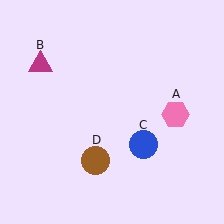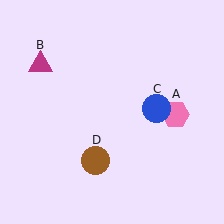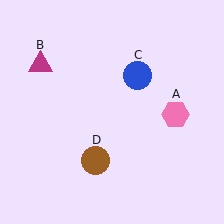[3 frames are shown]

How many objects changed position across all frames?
1 object changed position: blue circle (object C).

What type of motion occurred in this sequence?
The blue circle (object C) rotated counterclockwise around the center of the scene.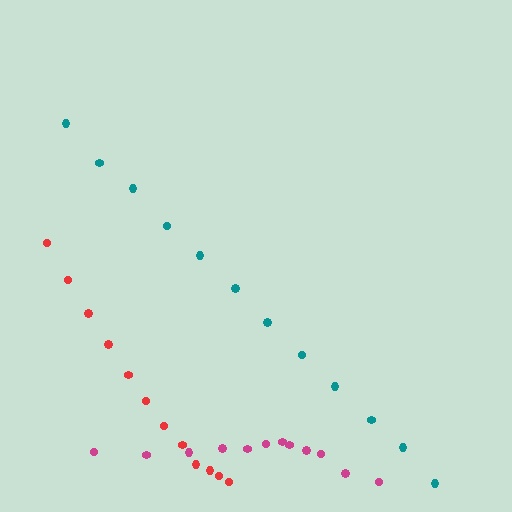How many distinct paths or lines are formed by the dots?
There are 3 distinct paths.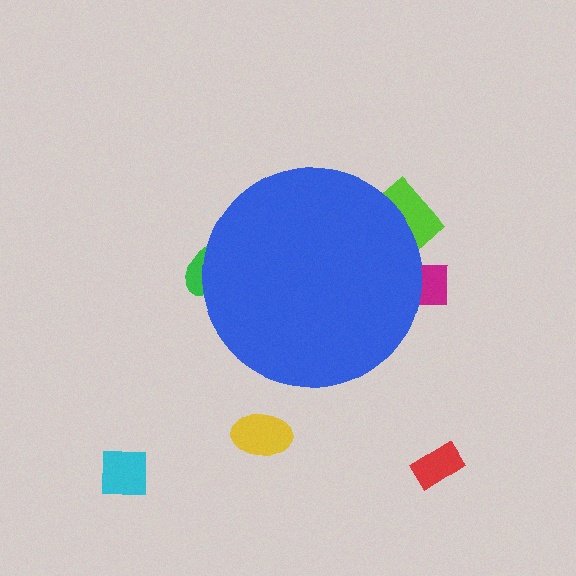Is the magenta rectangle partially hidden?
Yes, the magenta rectangle is partially hidden behind the blue circle.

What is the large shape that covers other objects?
A blue circle.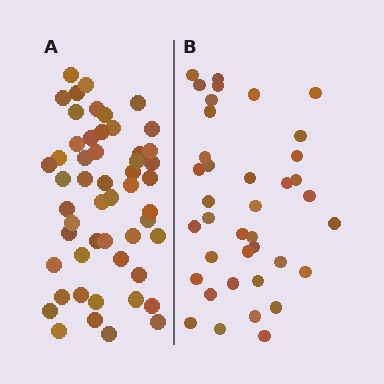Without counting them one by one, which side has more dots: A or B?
Region A (the left region) has more dots.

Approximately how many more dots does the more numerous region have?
Region A has approximately 15 more dots than region B.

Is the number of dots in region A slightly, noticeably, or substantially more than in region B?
Region A has noticeably more, but not dramatically so. The ratio is roughly 1.4 to 1.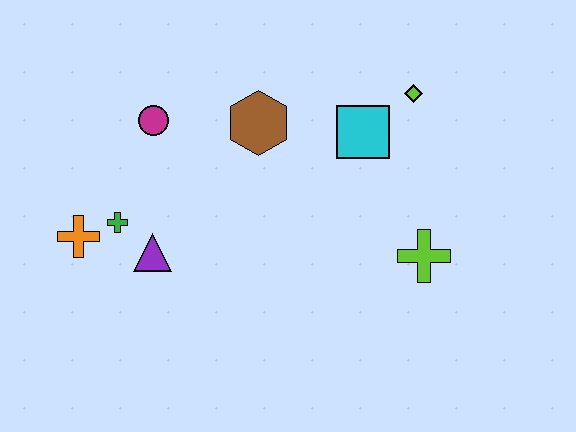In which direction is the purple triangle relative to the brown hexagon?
The purple triangle is below the brown hexagon.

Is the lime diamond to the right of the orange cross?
Yes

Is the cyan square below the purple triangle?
No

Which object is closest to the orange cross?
The green cross is closest to the orange cross.